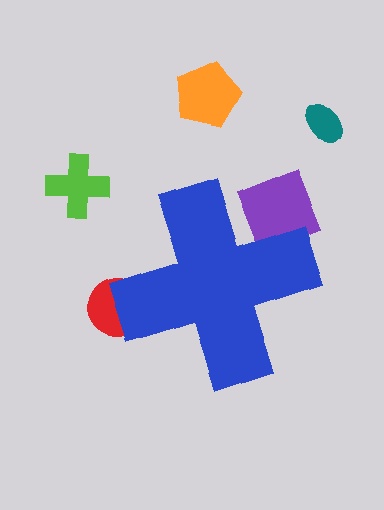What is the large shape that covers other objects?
A blue cross.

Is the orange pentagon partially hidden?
No, the orange pentagon is fully visible.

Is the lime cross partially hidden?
No, the lime cross is fully visible.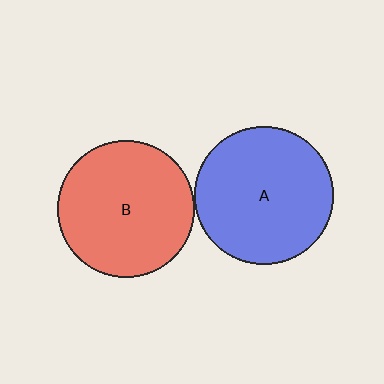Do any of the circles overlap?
No, none of the circles overlap.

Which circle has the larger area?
Circle A (blue).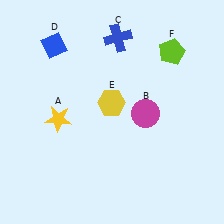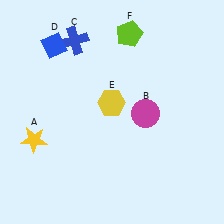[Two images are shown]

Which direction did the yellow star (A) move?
The yellow star (A) moved left.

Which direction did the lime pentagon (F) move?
The lime pentagon (F) moved left.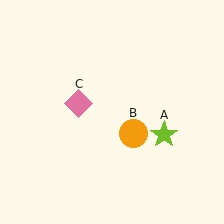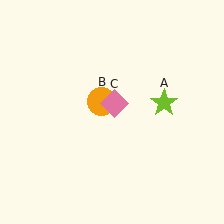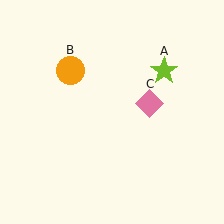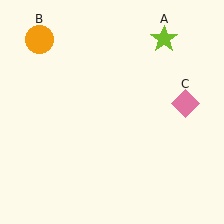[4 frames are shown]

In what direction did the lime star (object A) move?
The lime star (object A) moved up.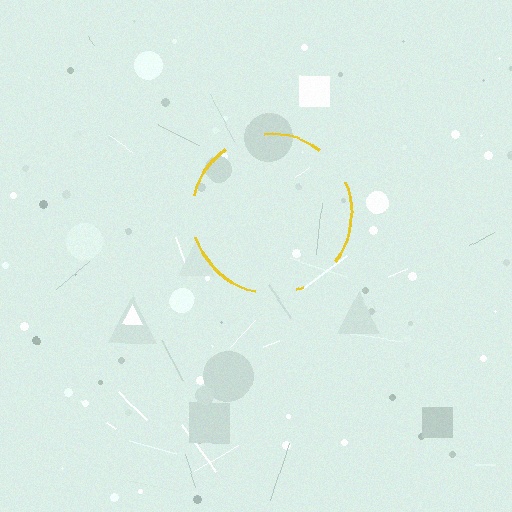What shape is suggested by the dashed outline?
The dashed outline suggests a circle.